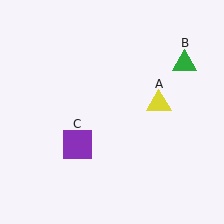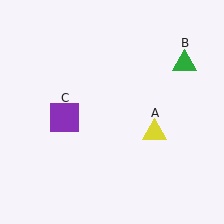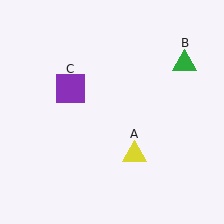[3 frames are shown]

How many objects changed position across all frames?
2 objects changed position: yellow triangle (object A), purple square (object C).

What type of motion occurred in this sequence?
The yellow triangle (object A), purple square (object C) rotated clockwise around the center of the scene.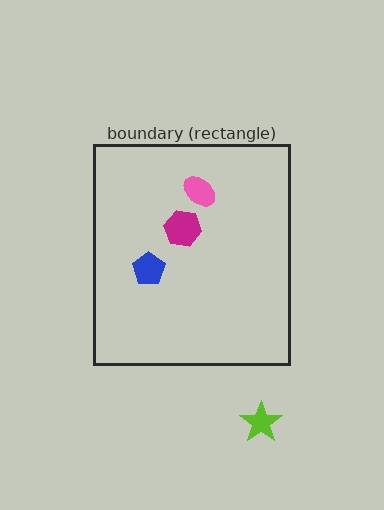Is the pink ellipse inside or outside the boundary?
Inside.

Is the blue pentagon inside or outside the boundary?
Inside.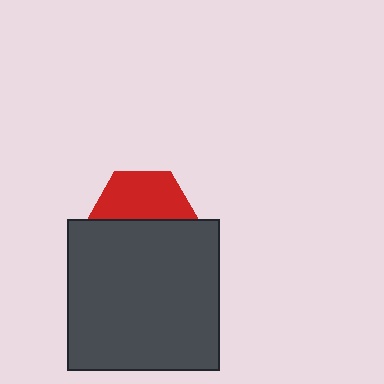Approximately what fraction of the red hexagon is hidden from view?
Roughly 51% of the red hexagon is hidden behind the dark gray square.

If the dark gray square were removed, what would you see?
You would see the complete red hexagon.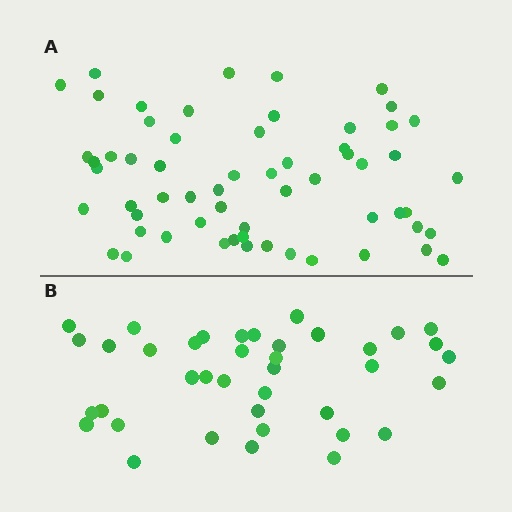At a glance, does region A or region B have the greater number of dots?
Region A (the top region) has more dots.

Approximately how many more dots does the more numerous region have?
Region A has approximately 20 more dots than region B.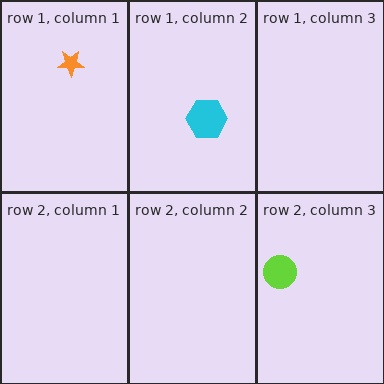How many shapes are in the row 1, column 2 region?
1.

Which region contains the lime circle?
The row 2, column 3 region.